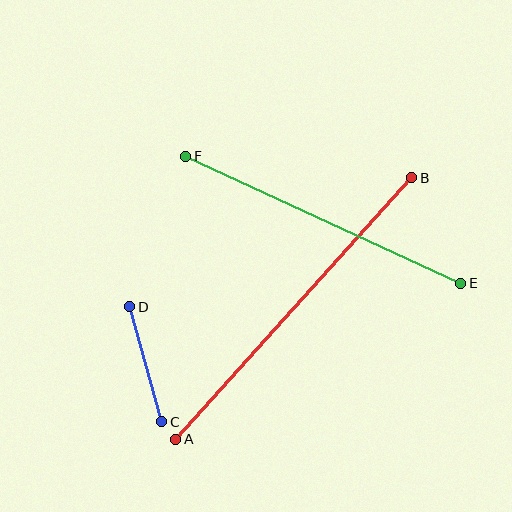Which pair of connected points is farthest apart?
Points A and B are farthest apart.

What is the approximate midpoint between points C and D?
The midpoint is at approximately (146, 364) pixels.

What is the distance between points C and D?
The distance is approximately 120 pixels.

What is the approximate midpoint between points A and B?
The midpoint is at approximately (294, 309) pixels.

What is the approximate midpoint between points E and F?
The midpoint is at approximately (323, 220) pixels.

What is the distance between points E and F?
The distance is approximately 303 pixels.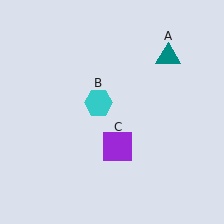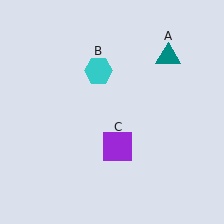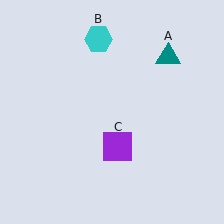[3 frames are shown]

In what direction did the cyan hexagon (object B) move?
The cyan hexagon (object B) moved up.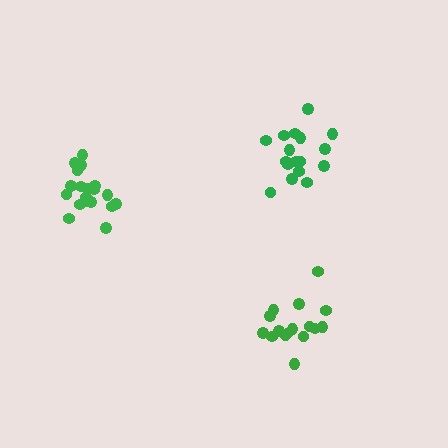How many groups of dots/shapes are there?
There are 3 groups.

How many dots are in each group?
Group 1: 20 dots, Group 2: 17 dots, Group 3: 16 dots (53 total).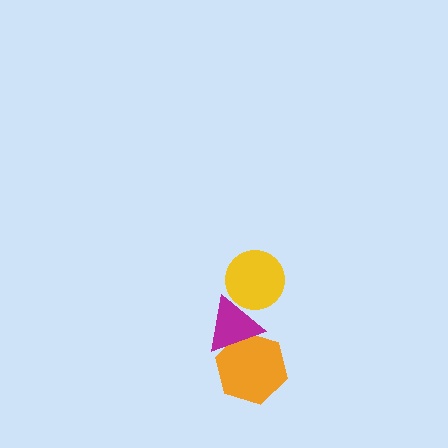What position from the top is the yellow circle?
The yellow circle is 1st from the top.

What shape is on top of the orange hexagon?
The magenta triangle is on top of the orange hexagon.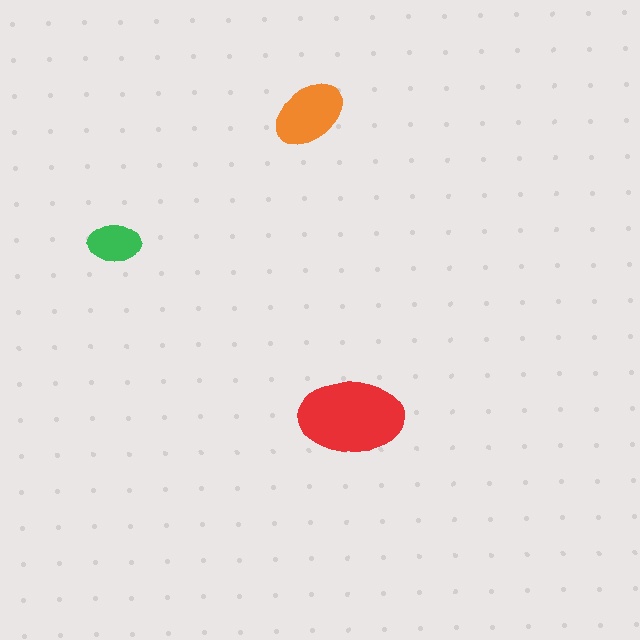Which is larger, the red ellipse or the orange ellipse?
The red one.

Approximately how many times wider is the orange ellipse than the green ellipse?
About 1.5 times wider.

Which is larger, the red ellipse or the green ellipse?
The red one.